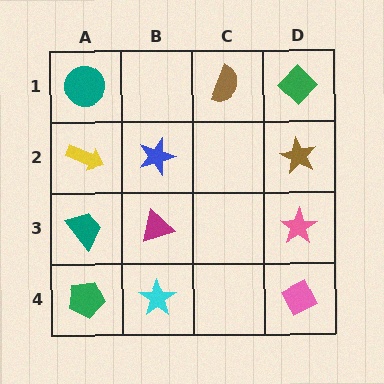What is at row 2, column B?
A blue star.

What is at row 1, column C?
A brown semicircle.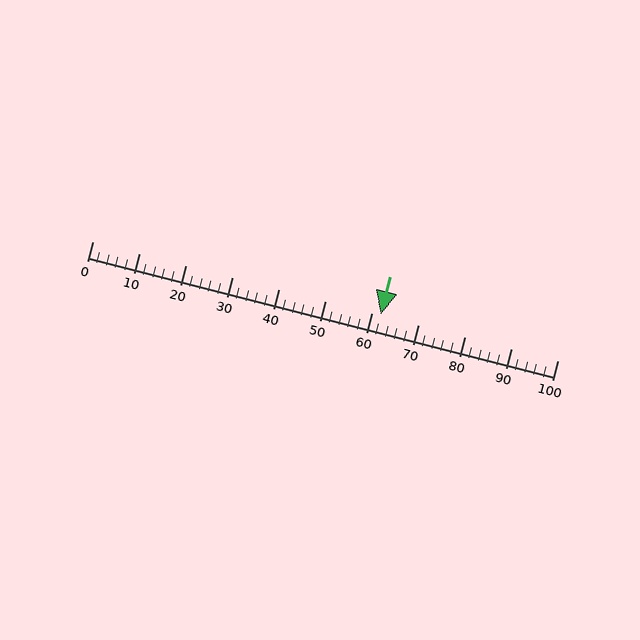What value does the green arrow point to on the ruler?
The green arrow points to approximately 62.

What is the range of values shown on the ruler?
The ruler shows values from 0 to 100.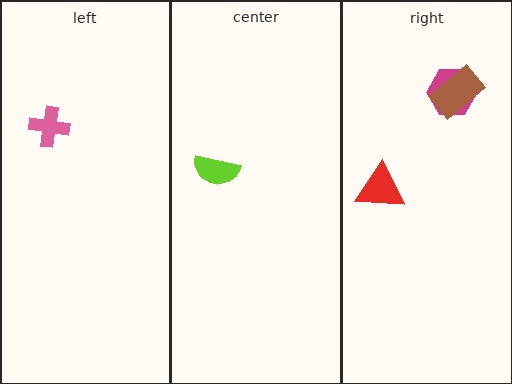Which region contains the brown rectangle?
The right region.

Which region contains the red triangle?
The right region.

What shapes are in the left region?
The pink cross.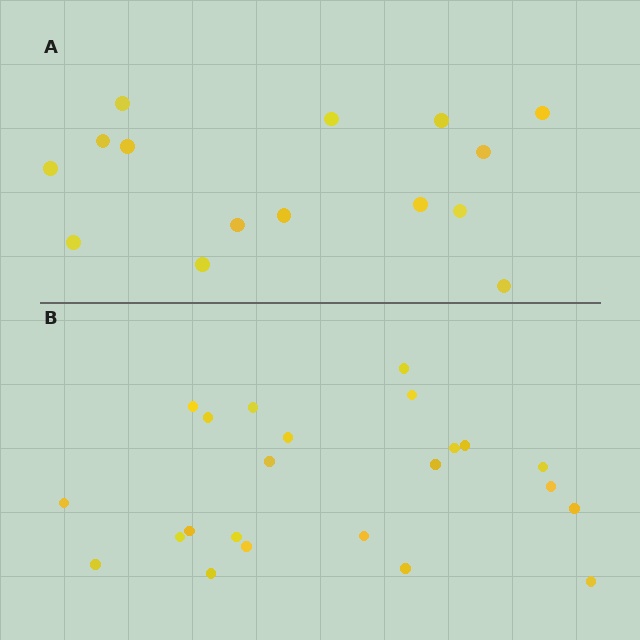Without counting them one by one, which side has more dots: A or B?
Region B (the bottom region) has more dots.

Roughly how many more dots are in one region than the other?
Region B has roughly 8 or so more dots than region A.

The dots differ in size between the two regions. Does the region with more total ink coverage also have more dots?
No. Region A has more total ink coverage because its dots are larger, but region B actually contains more individual dots. Total area can be misleading — the number of items is what matters here.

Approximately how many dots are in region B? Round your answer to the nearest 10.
About 20 dots. (The exact count is 23, which rounds to 20.)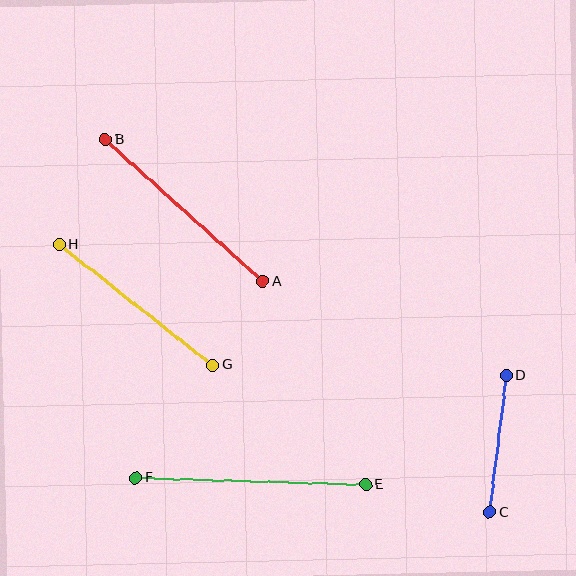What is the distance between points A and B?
The distance is approximately 212 pixels.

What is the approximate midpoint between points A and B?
The midpoint is at approximately (184, 210) pixels.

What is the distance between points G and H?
The distance is approximately 195 pixels.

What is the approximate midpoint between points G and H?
The midpoint is at approximately (136, 305) pixels.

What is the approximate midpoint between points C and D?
The midpoint is at approximately (498, 444) pixels.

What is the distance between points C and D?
The distance is approximately 138 pixels.